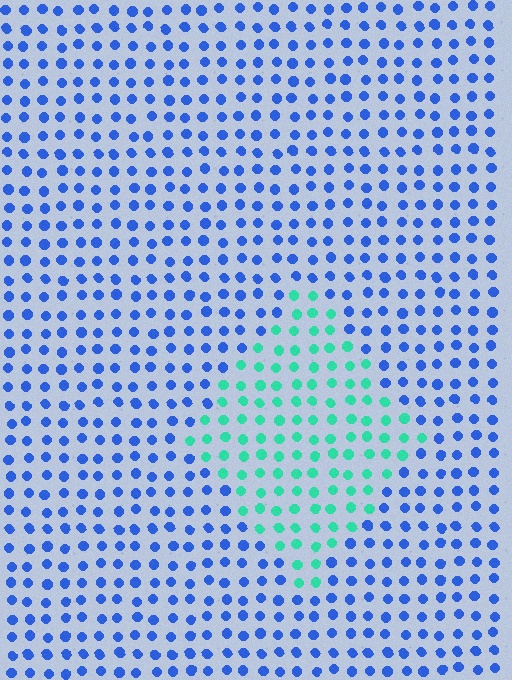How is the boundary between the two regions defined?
The boundary is defined purely by a slight shift in hue (about 63 degrees). Spacing, size, and orientation are identical on both sides.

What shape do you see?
I see a diamond.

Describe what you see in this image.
The image is filled with small blue elements in a uniform arrangement. A diamond-shaped region is visible where the elements are tinted to a slightly different hue, forming a subtle color boundary.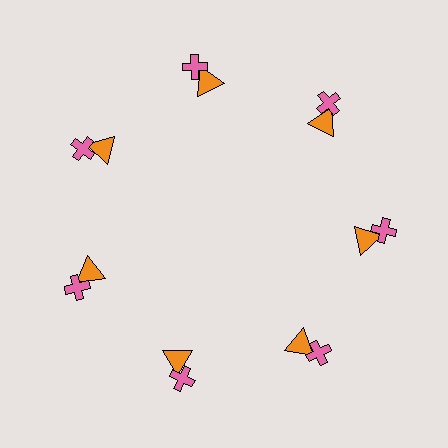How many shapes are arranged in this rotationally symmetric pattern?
There are 14 shapes, arranged in 7 groups of 2.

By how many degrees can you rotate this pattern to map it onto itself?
The pattern maps onto itself every 51 degrees of rotation.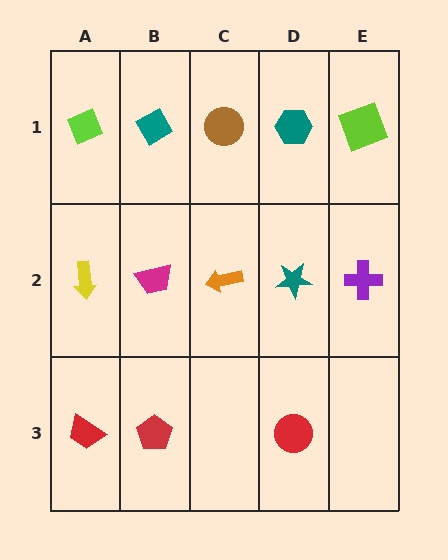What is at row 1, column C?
A brown circle.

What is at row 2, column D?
A teal star.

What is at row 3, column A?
A red trapezoid.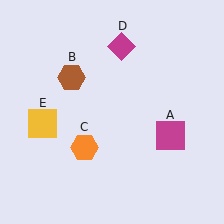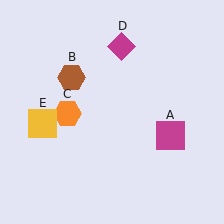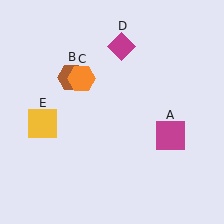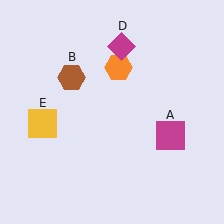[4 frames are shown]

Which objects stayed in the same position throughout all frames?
Magenta square (object A) and brown hexagon (object B) and magenta diamond (object D) and yellow square (object E) remained stationary.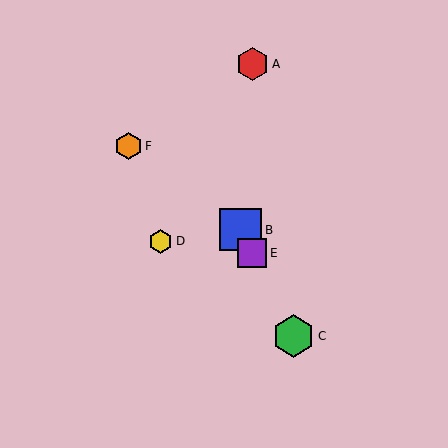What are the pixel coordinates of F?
Object F is at (129, 146).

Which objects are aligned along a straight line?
Objects B, C, E are aligned along a straight line.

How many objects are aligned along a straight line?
3 objects (B, C, E) are aligned along a straight line.